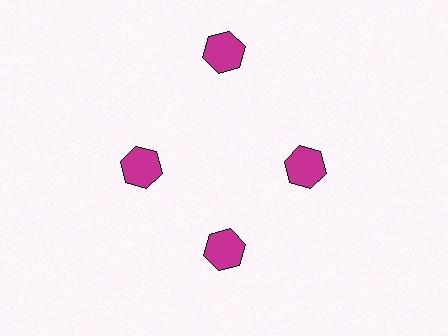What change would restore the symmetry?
The symmetry would be restored by moving it inward, back onto the ring so that all 4 hexagons sit at equal angles and equal distance from the center.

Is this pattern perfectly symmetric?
No. The 4 magenta hexagons are arranged in a ring, but one element near the 12 o'clock position is pushed outward from the center, breaking the 4-fold rotational symmetry.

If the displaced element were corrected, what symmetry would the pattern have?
It would have 4-fold rotational symmetry — the pattern would map onto itself every 90 degrees.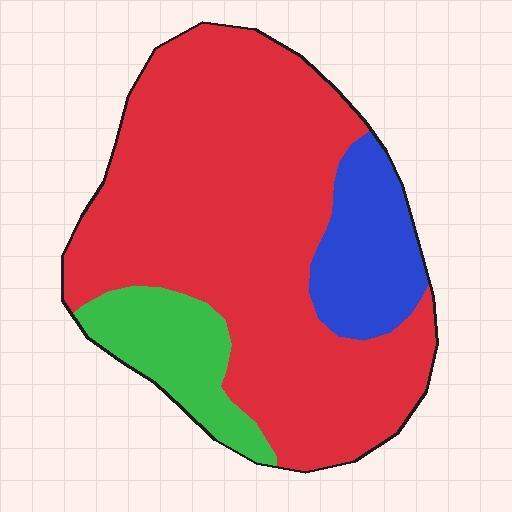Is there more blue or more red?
Red.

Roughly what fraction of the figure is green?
Green takes up less than a quarter of the figure.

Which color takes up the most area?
Red, at roughly 75%.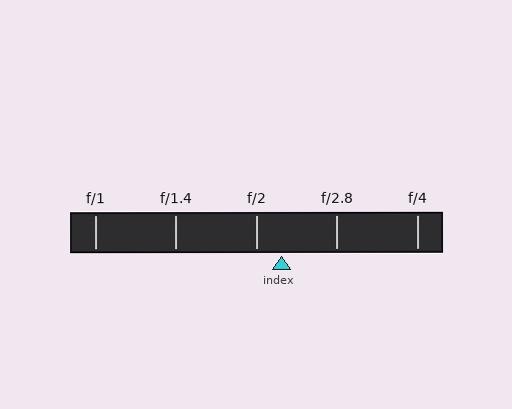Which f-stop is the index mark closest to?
The index mark is closest to f/2.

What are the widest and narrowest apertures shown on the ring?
The widest aperture shown is f/1 and the narrowest is f/4.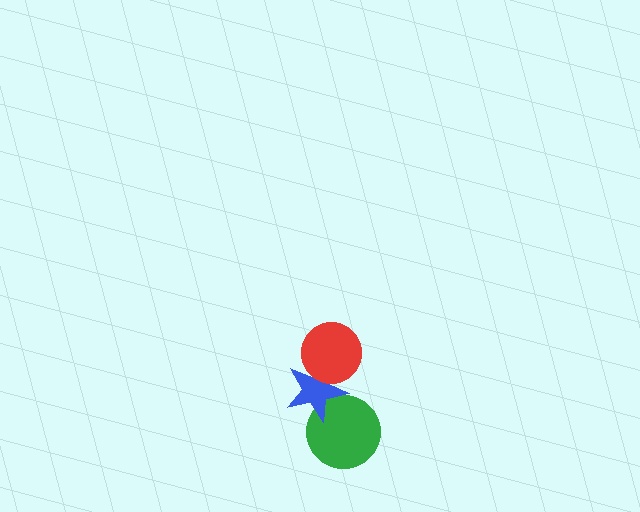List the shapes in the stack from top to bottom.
From top to bottom: the red circle, the blue star, the green circle.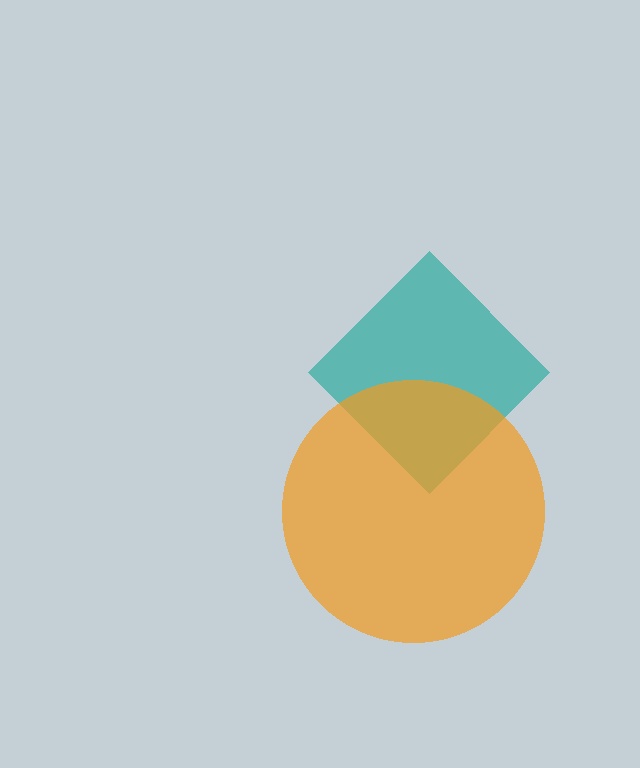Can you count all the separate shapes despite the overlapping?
Yes, there are 2 separate shapes.